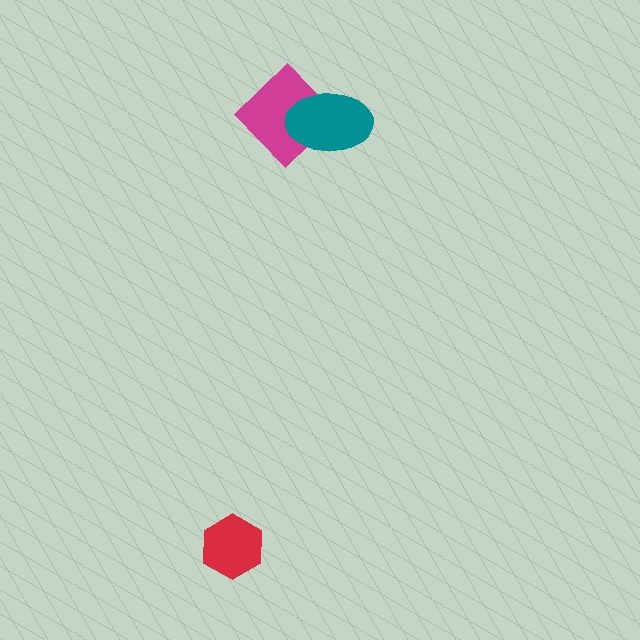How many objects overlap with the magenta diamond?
1 object overlaps with the magenta diamond.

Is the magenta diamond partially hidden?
Yes, it is partially covered by another shape.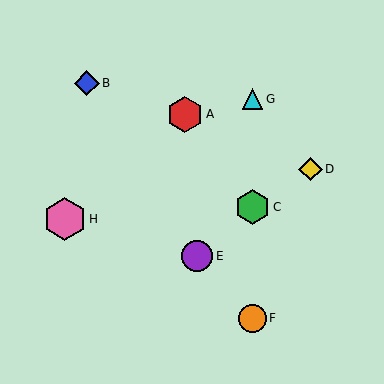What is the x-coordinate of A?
Object A is at x≈185.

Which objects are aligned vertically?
Objects C, F, G are aligned vertically.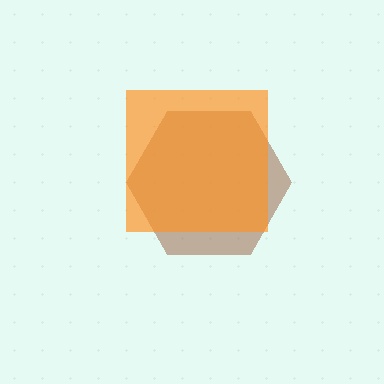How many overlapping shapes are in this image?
There are 2 overlapping shapes in the image.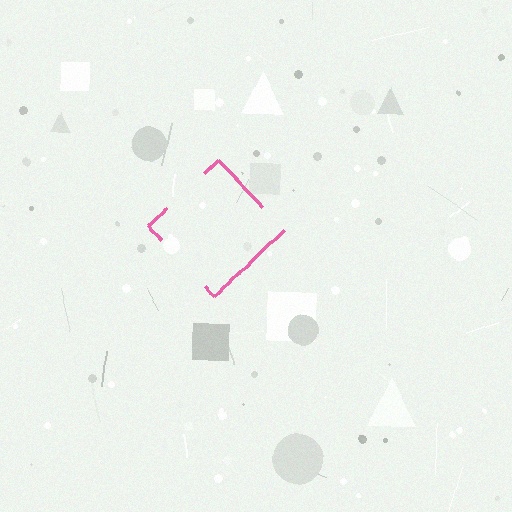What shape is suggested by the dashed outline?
The dashed outline suggests a diamond.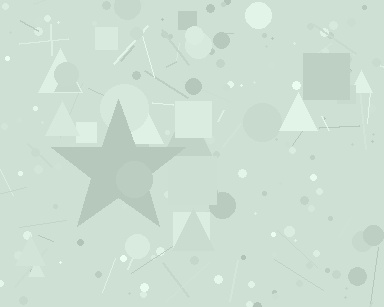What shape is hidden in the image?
A star is hidden in the image.